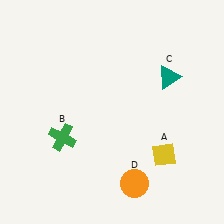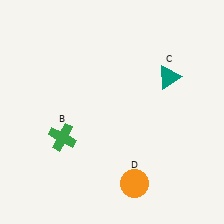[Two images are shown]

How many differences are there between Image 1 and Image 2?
There is 1 difference between the two images.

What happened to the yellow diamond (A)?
The yellow diamond (A) was removed in Image 2. It was in the bottom-right area of Image 1.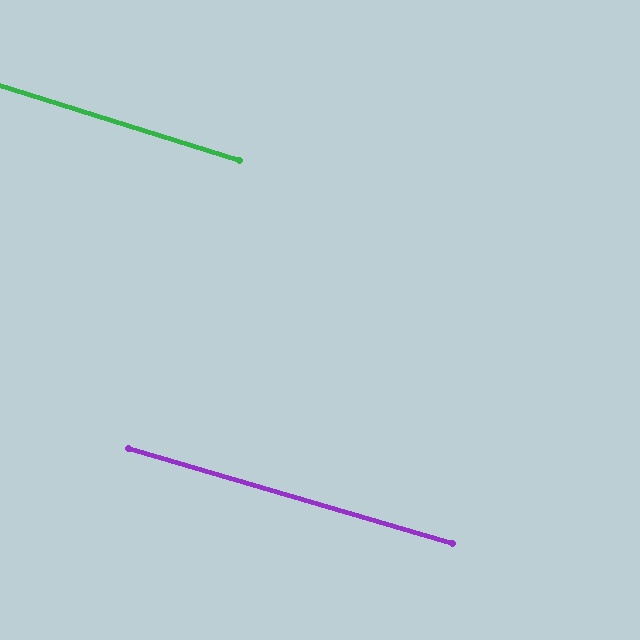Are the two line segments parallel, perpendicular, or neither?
Parallel — their directions differ by only 0.9°.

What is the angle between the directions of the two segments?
Approximately 1 degree.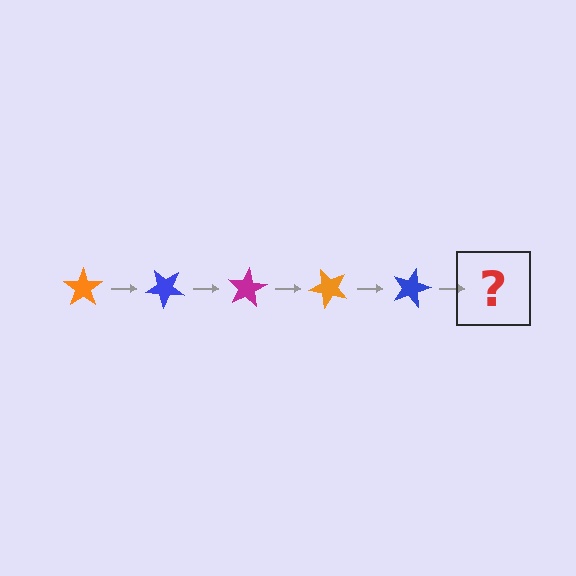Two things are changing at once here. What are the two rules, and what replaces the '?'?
The two rules are that it rotates 40 degrees each step and the color cycles through orange, blue, and magenta. The '?' should be a magenta star, rotated 200 degrees from the start.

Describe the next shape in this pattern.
It should be a magenta star, rotated 200 degrees from the start.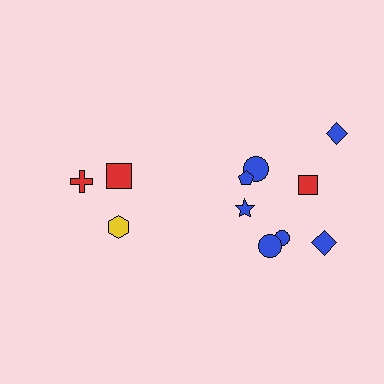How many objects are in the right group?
There are 8 objects.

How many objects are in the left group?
There are 3 objects.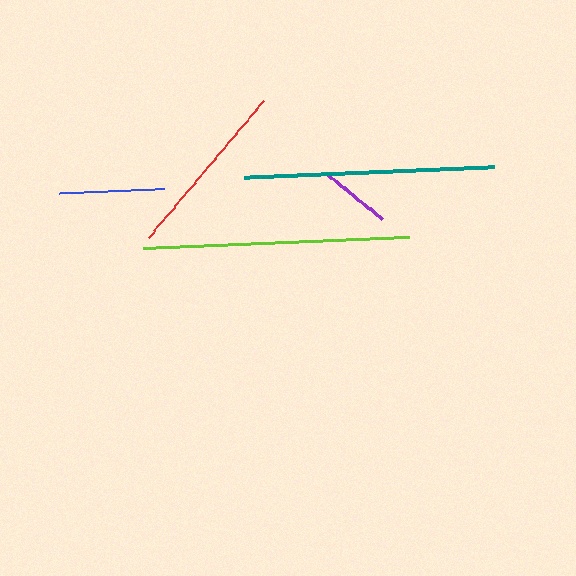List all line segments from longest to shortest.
From longest to shortest: lime, teal, red, blue, purple.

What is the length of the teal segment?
The teal segment is approximately 250 pixels long.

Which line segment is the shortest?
The purple line is the shortest at approximately 69 pixels.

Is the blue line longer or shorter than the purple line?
The blue line is longer than the purple line.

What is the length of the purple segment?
The purple segment is approximately 69 pixels long.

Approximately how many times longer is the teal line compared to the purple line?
The teal line is approximately 3.6 times the length of the purple line.